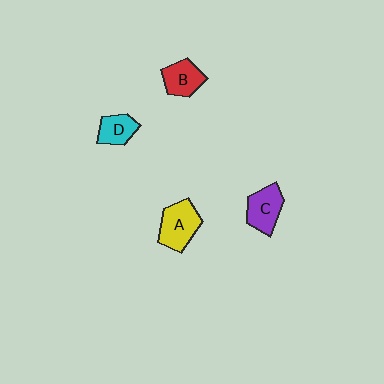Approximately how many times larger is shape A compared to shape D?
Approximately 1.6 times.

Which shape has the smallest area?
Shape D (cyan).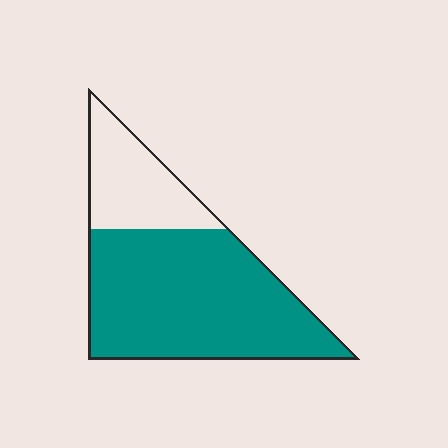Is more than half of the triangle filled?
Yes.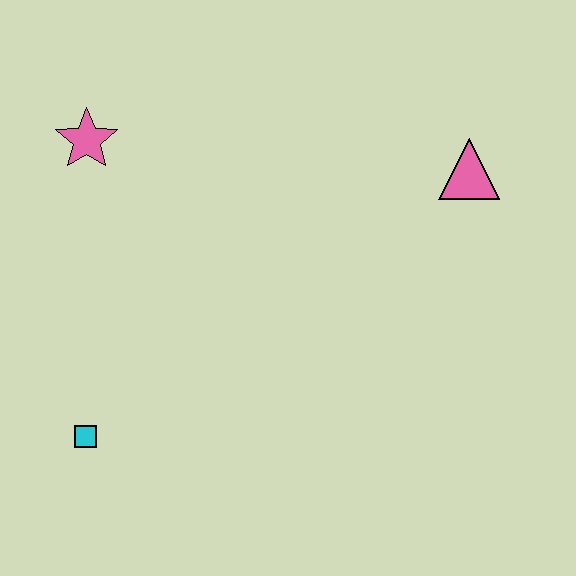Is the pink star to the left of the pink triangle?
Yes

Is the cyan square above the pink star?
No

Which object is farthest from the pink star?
The pink triangle is farthest from the pink star.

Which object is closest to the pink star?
The cyan square is closest to the pink star.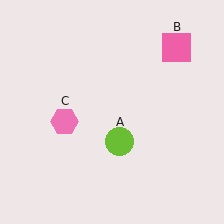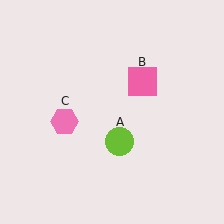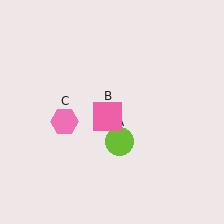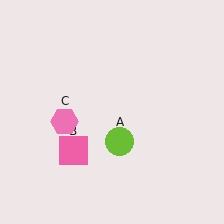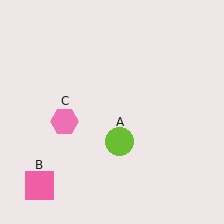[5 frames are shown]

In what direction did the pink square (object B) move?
The pink square (object B) moved down and to the left.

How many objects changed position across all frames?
1 object changed position: pink square (object B).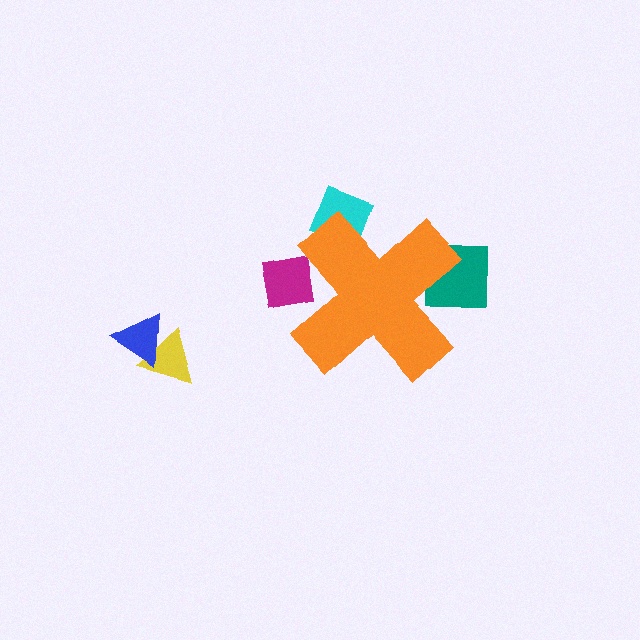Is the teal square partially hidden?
Yes, the teal square is partially hidden behind the orange cross.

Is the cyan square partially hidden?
Yes, the cyan square is partially hidden behind the orange cross.